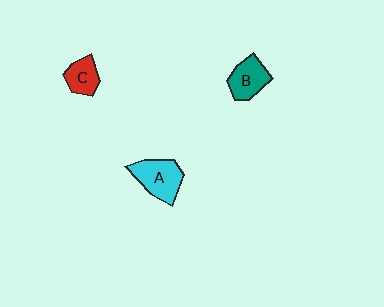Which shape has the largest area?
Shape A (cyan).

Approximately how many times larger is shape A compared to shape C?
Approximately 1.6 times.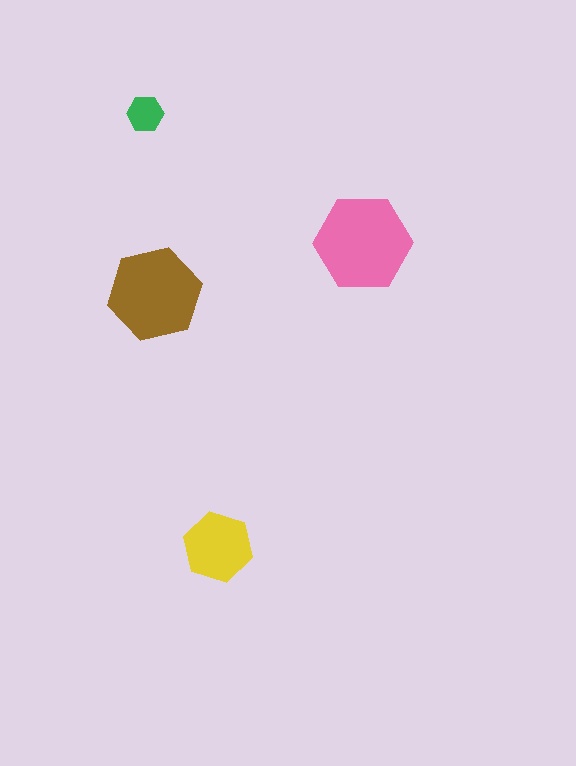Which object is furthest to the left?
The green hexagon is leftmost.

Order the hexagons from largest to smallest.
the pink one, the brown one, the yellow one, the green one.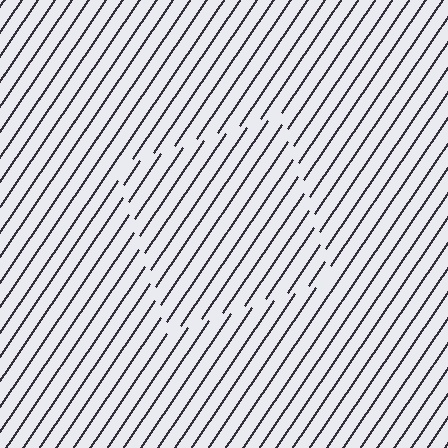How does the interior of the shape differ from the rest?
The interior of the shape contains the same grating, shifted by half a period — the contour is defined by the phase discontinuity where line-ends from the inner and outer gratings abut.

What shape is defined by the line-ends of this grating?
An illusory square. The interior of the shape contains the same grating, shifted by half a period — the contour is defined by the phase discontinuity where line-ends from the inner and outer gratings abut.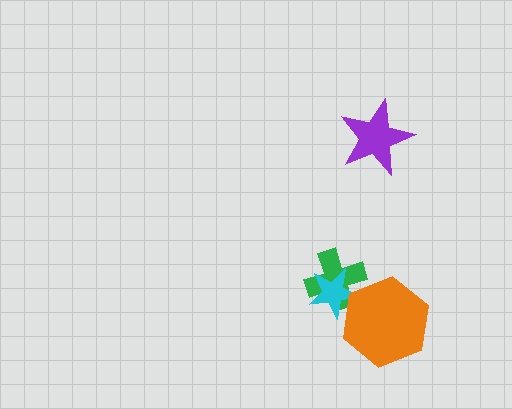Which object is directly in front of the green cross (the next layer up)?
The cyan star is directly in front of the green cross.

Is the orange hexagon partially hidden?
No, no other shape covers it.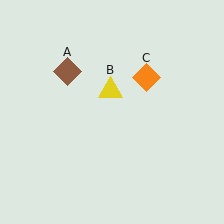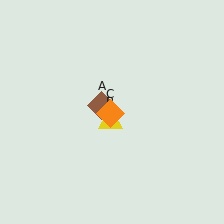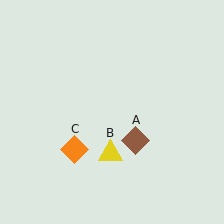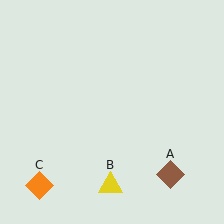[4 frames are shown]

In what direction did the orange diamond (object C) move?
The orange diamond (object C) moved down and to the left.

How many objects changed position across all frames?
3 objects changed position: brown diamond (object A), yellow triangle (object B), orange diamond (object C).